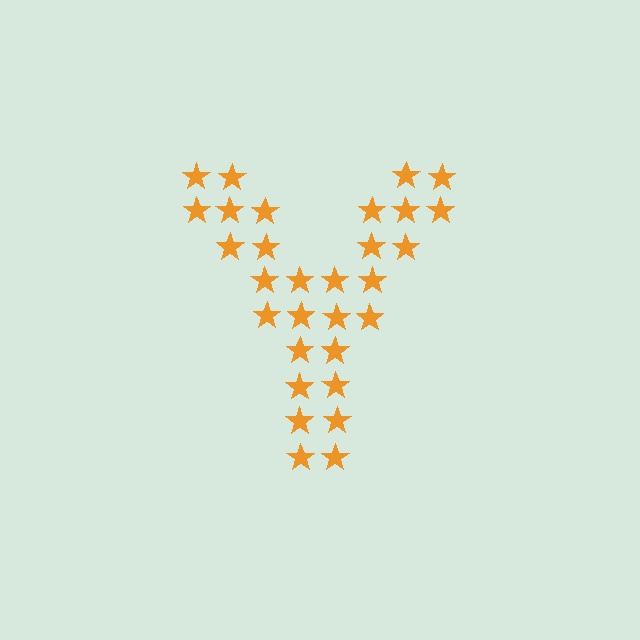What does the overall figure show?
The overall figure shows the letter Y.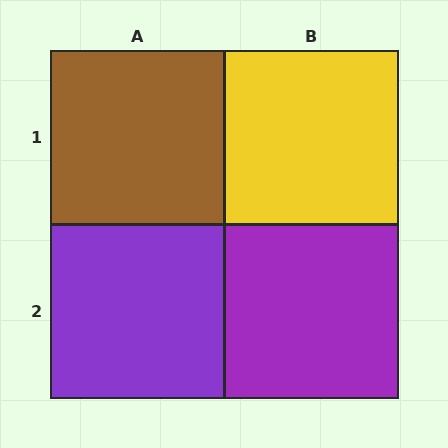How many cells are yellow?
1 cell is yellow.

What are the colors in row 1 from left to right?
Brown, yellow.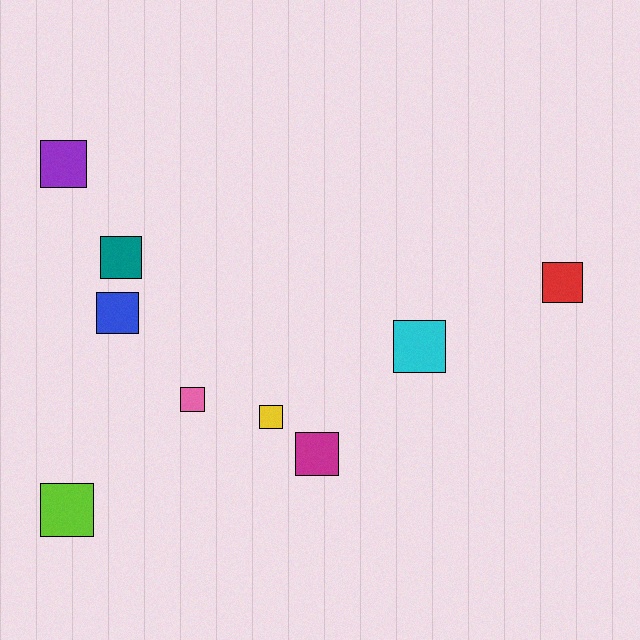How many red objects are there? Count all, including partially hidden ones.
There is 1 red object.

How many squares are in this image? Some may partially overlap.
There are 9 squares.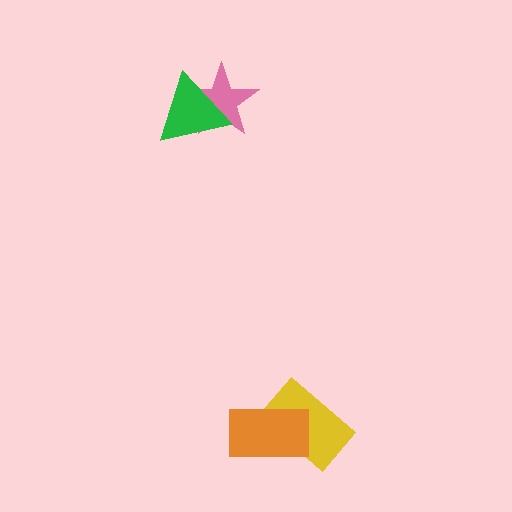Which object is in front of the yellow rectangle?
The orange rectangle is in front of the yellow rectangle.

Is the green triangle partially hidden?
No, no other shape covers it.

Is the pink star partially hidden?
Yes, it is partially covered by another shape.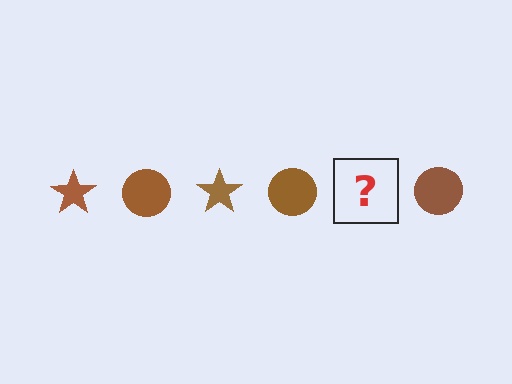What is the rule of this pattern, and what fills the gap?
The rule is that the pattern cycles through star, circle shapes in brown. The gap should be filled with a brown star.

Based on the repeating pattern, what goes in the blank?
The blank should be a brown star.